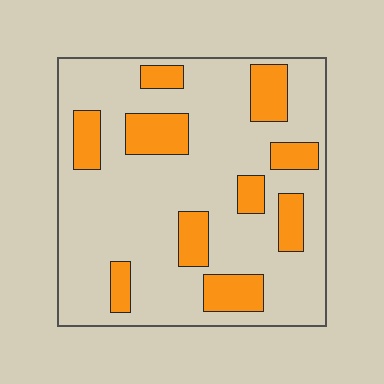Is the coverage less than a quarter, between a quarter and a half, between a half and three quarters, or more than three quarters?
Less than a quarter.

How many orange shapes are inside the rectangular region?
10.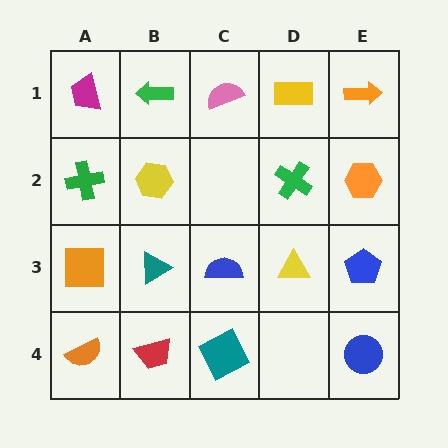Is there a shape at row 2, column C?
No, that cell is empty.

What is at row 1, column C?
A pink semicircle.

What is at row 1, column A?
A magenta trapezoid.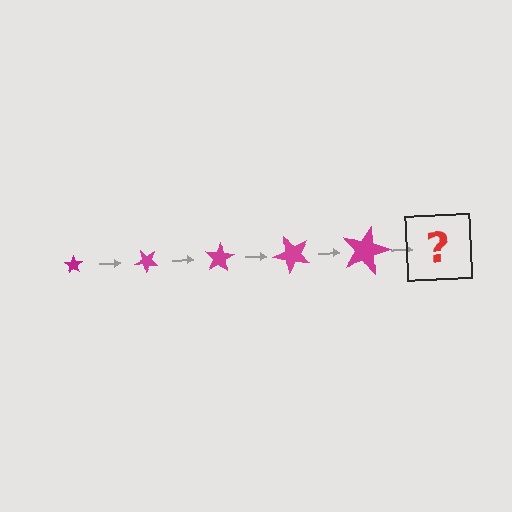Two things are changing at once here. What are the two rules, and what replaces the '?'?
The two rules are that the star grows larger each step and it rotates 40 degrees each step. The '?' should be a star, larger than the previous one and rotated 200 degrees from the start.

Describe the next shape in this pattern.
It should be a star, larger than the previous one and rotated 200 degrees from the start.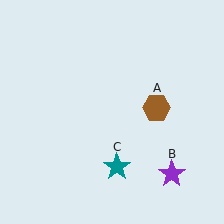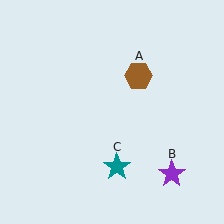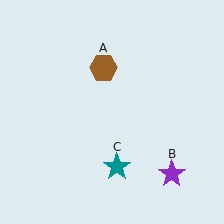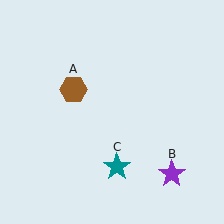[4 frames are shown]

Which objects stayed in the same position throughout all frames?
Purple star (object B) and teal star (object C) remained stationary.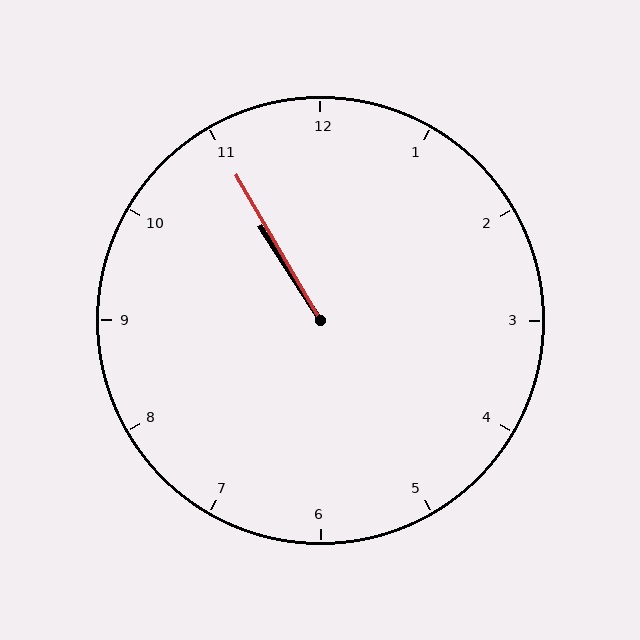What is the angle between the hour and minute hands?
Approximately 2 degrees.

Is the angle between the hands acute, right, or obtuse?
It is acute.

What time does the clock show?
10:55.